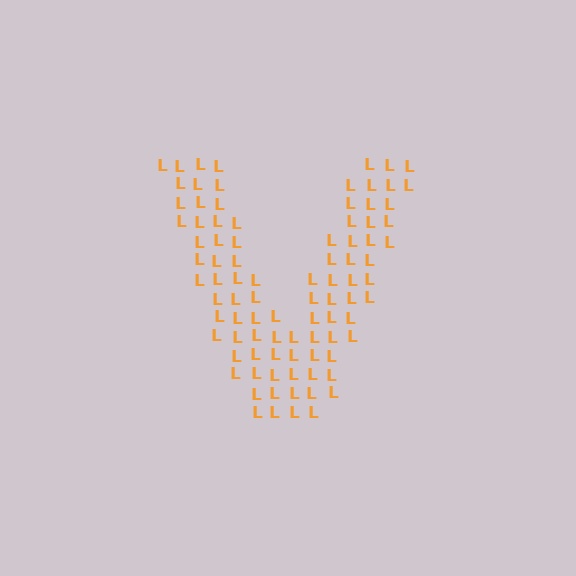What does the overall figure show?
The overall figure shows the letter V.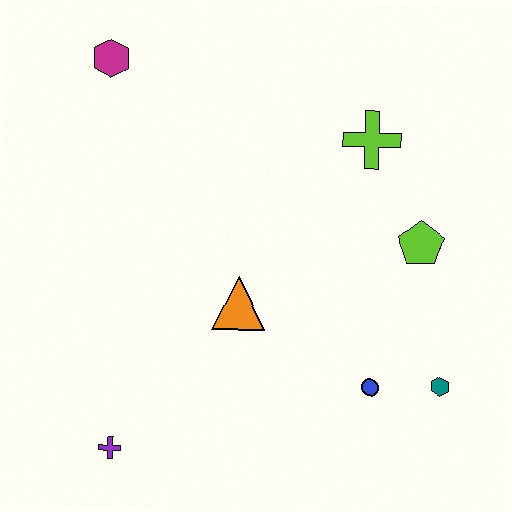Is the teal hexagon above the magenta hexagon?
No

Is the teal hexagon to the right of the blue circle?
Yes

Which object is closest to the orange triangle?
The blue circle is closest to the orange triangle.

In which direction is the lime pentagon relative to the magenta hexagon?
The lime pentagon is to the right of the magenta hexagon.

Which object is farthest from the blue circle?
The magenta hexagon is farthest from the blue circle.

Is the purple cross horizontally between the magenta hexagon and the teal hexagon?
Yes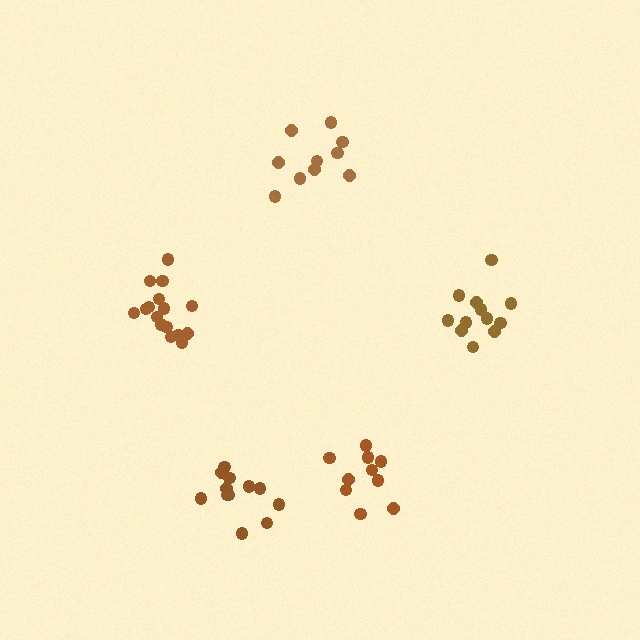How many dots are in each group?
Group 1: 10 dots, Group 2: 10 dots, Group 3: 16 dots, Group 4: 12 dots, Group 5: 12 dots (60 total).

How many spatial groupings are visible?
There are 5 spatial groupings.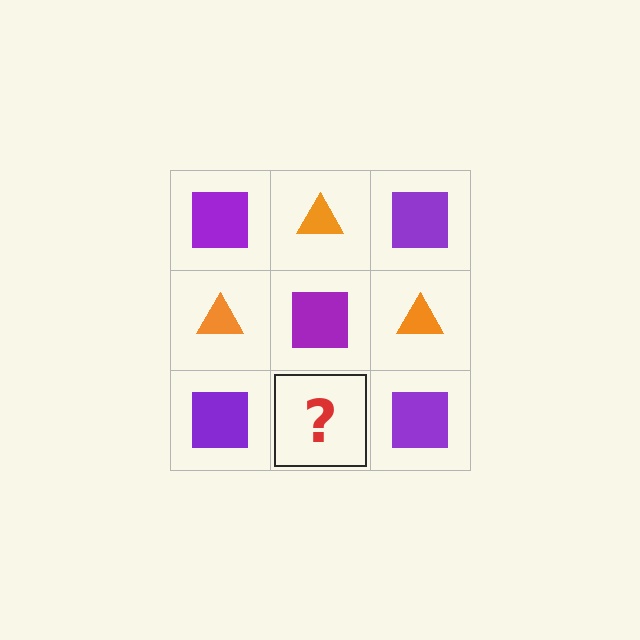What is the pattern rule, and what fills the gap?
The rule is that it alternates purple square and orange triangle in a checkerboard pattern. The gap should be filled with an orange triangle.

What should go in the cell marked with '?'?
The missing cell should contain an orange triangle.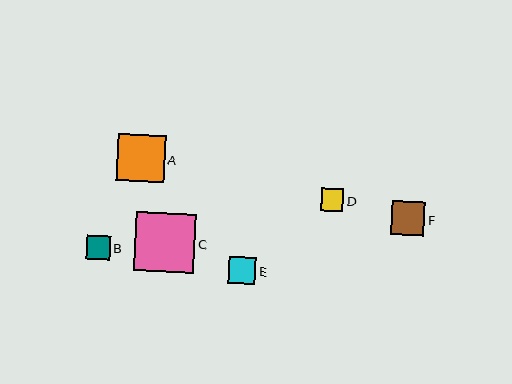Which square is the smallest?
Square D is the smallest with a size of approximately 23 pixels.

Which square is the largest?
Square C is the largest with a size of approximately 60 pixels.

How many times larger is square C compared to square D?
Square C is approximately 2.6 times the size of square D.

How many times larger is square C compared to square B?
Square C is approximately 2.5 times the size of square B.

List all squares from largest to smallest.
From largest to smallest: C, A, F, E, B, D.